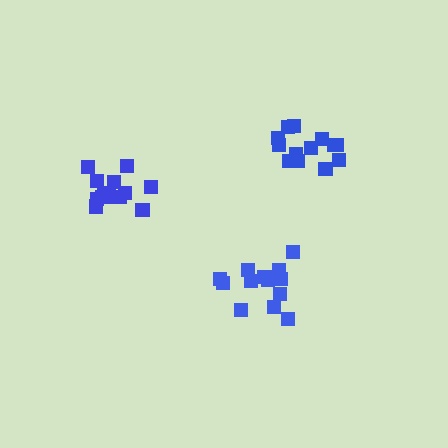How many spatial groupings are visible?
There are 3 spatial groupings.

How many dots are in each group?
Group 1: 13 dots, Group 2: 13 dots, Group 3: 15 dots (41 total).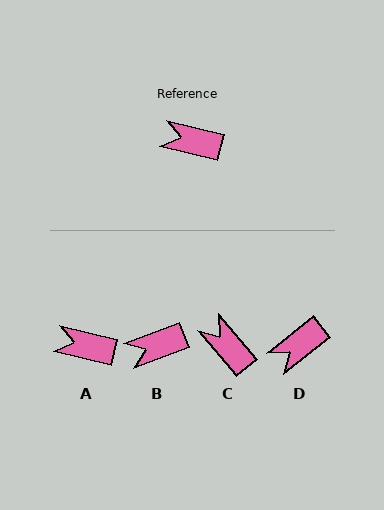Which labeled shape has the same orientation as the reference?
A.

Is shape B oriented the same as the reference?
No, it is off by about 34 degrees.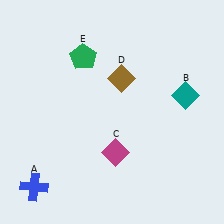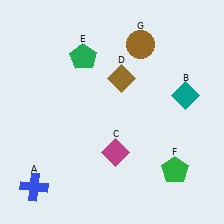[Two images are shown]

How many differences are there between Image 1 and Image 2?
There are 2 differences between the two images.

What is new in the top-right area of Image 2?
A brown circle (G) was added in the top-right area of Image 2.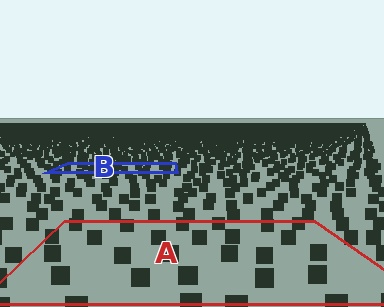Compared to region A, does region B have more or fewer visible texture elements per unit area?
Region B has more texture elements per unit area — they are packed more densely because it is farther away.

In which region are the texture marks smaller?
The texture marks are smaller in region B, because it is farther away.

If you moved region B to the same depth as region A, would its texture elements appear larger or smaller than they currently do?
They would appear larger. At a closer depth, the same texture elements are projected at a bigger on-screen size.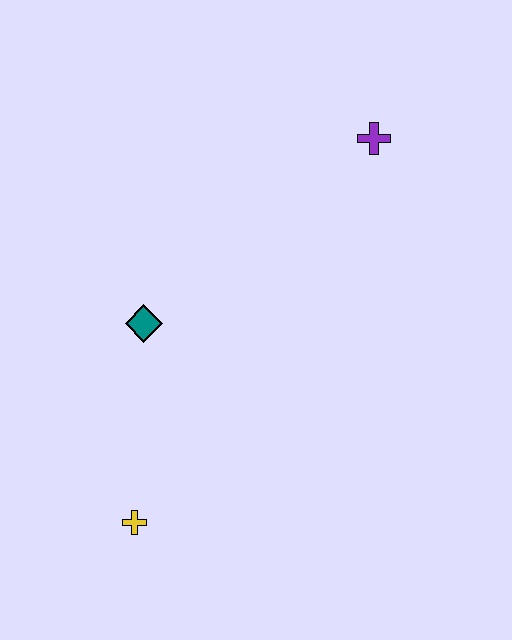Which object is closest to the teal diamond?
The yellow cross is closest to the teal diamond.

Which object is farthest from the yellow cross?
The purple cross is farthest from the yellow cross.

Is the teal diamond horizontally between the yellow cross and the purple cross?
Yes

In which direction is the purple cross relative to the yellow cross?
The purple cross is above the yellow cross.